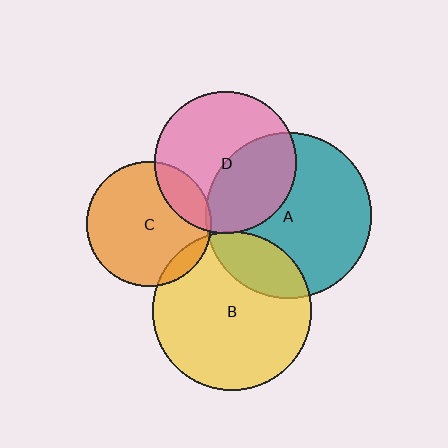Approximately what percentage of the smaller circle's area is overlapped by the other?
Approximately 5%.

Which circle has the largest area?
Circle A (teal).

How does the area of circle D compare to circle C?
Approximately 1.3 times.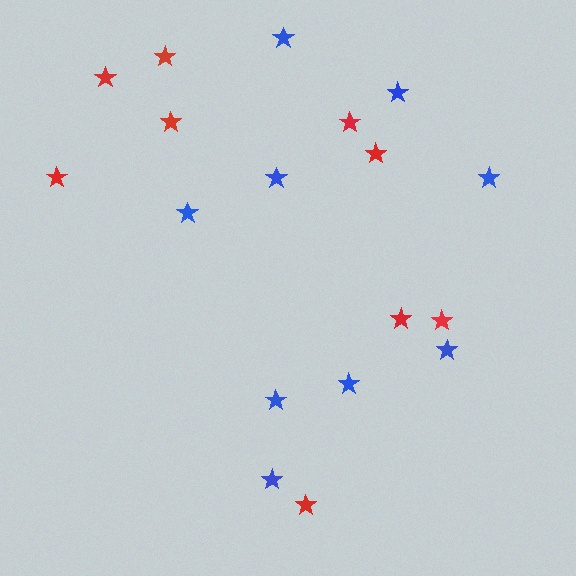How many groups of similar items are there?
There are 2 groups: one group of red stars (9) and one group of blue stars (9).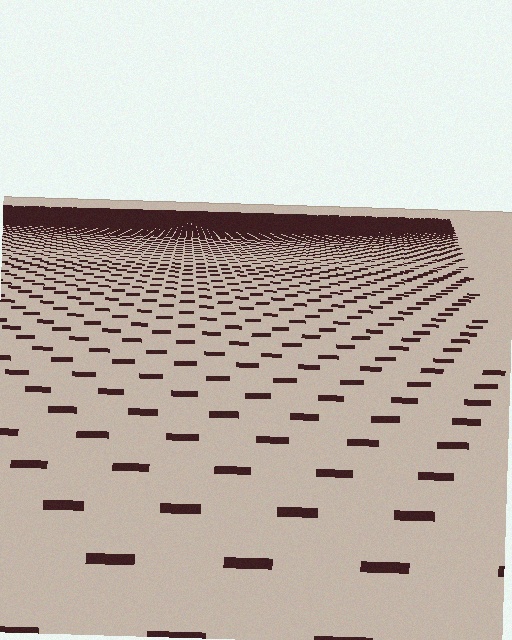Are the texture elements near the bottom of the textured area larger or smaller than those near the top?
Larger. Near the bottom, elements are closer to the viewer and appear at a bigger on-screen size.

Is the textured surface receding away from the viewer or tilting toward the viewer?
The surface is receding away from the viewer. Texture elements get smaller and denser toward the top.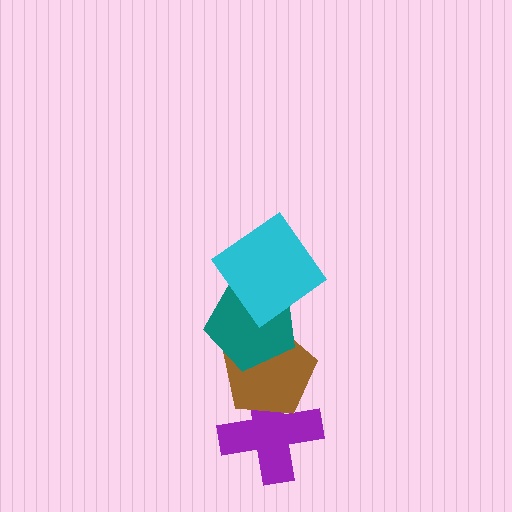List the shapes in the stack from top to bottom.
From top to bottom: the cyan diamond, the teal pentagon, the brown pentagon, the purple cross.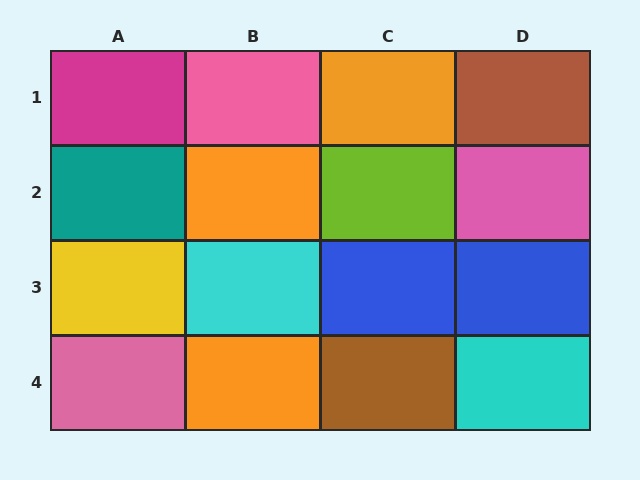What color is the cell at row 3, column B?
Cyan.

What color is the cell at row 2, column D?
Pink.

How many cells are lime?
1 cell is lime.